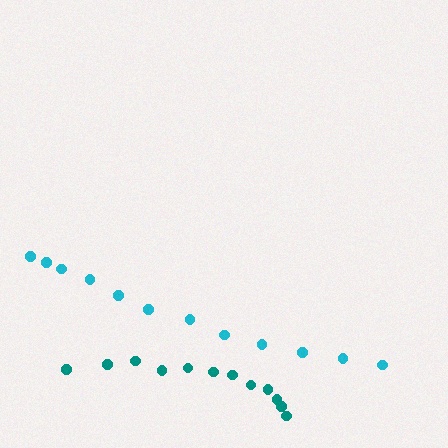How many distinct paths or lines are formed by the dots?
There are 2 distinct paths.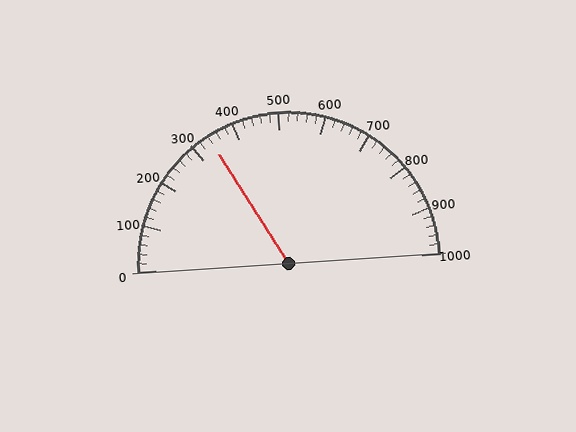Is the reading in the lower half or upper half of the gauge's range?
The reading is in the lower half of the range (0 to 1000).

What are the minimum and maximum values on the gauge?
The gauge ranges from 0 to 1000.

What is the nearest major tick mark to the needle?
The nearest major tick mark is 300.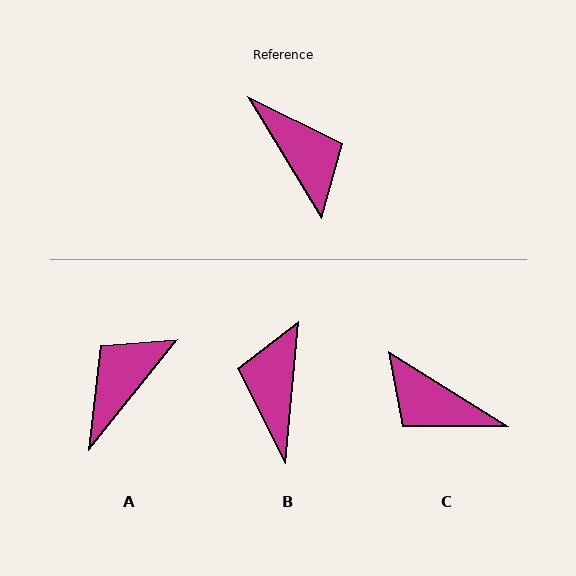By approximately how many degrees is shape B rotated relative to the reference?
Approximately 143 degrees counter-clockwise.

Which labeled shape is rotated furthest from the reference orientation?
C, about 153 degrees away.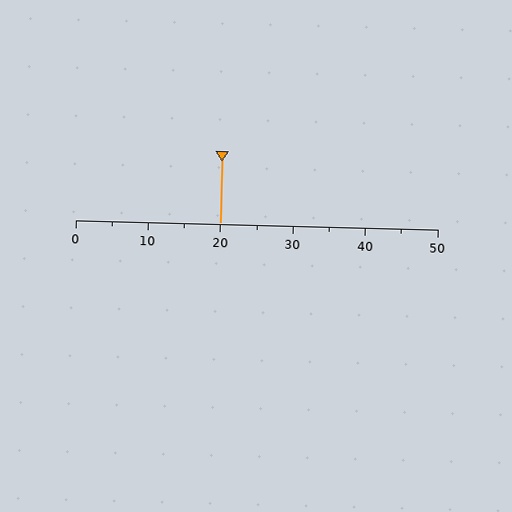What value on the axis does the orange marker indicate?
The marker indicates approximately 20.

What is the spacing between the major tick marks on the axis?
The major ticks are spaced 10 apart.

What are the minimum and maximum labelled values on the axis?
The axis runs from 0 to 50.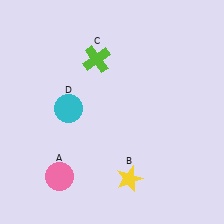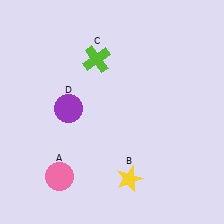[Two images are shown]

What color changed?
The circle (D) changed from cyan in Image 1 to purple in Image 2.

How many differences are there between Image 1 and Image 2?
There is 1 difference between the two images.